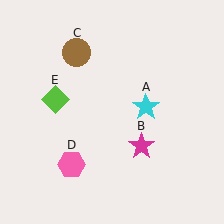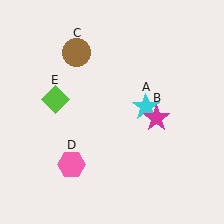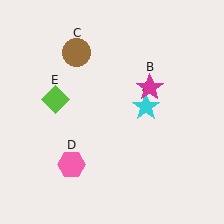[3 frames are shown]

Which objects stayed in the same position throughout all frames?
Cyan star (object A) and brown circle (object C) and pink hexagon (object D) and lime diamond (object E) remained stationary.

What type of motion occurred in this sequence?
The magenta star (object B) rotated counterclockwise around the center of the scene.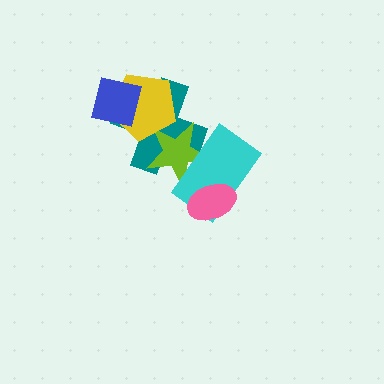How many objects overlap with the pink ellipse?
1 object overlaps with the pink ellipse.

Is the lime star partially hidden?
Yes, it is partially covered by another shape.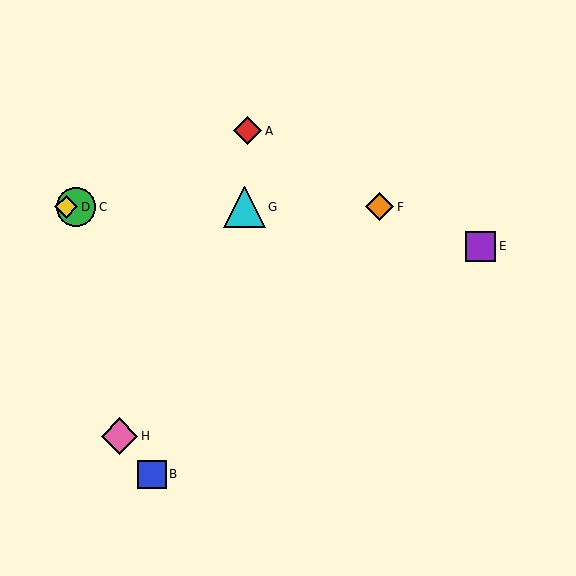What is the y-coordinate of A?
Object A is at y≈131.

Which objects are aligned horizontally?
Objects C, D, F, G are aligned horizontally.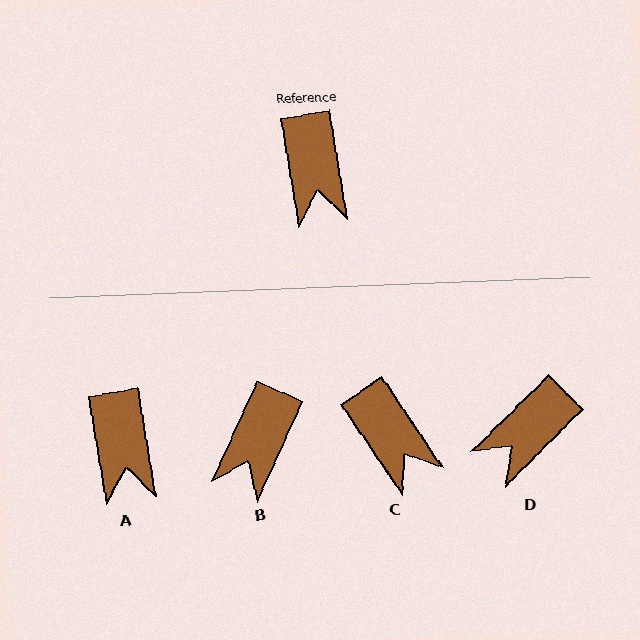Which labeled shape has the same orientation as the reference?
A.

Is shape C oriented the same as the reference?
No, it is off by about 25 degrees.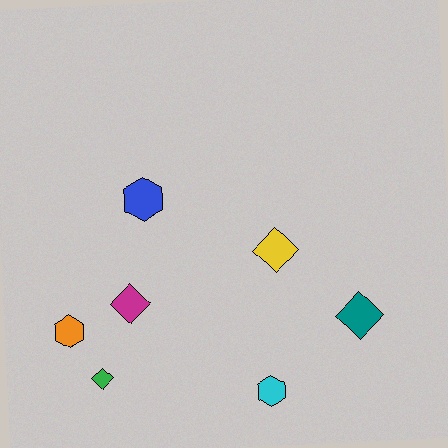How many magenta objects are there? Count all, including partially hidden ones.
There is 1 magenta object.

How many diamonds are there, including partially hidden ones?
There are 4 diamonds.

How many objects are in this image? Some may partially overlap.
There are 7 objects.